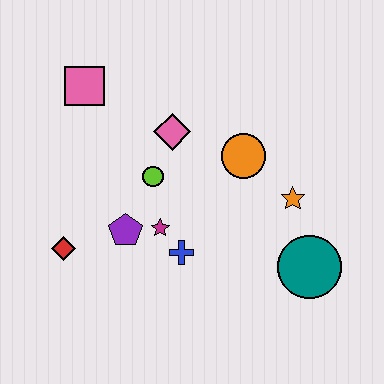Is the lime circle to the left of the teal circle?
Yes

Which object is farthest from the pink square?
The teal circle is farthest from the pink square.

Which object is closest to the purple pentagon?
The magenta star is closest to the purple pentagon.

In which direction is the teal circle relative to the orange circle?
The teal circle is below the orange circle.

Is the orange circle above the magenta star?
Yes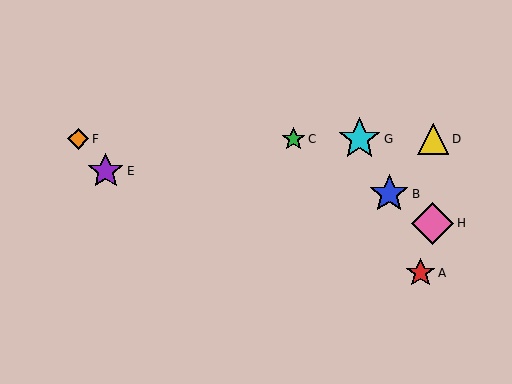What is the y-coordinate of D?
Object D is at y≈139.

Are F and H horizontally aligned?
No, F is at y≈139 and H is at y≈223.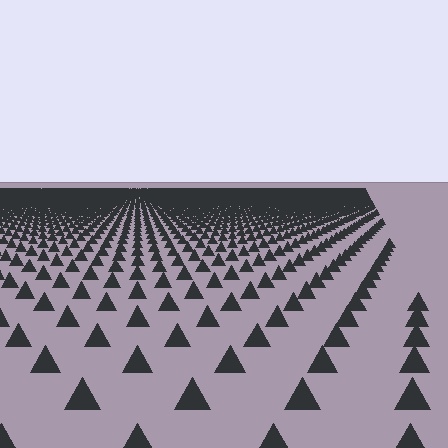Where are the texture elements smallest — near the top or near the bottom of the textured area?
Near the top.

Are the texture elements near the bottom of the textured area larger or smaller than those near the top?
Larger. Near the bottom, elements are closer to the viewer and appear at a bigger on-screen size.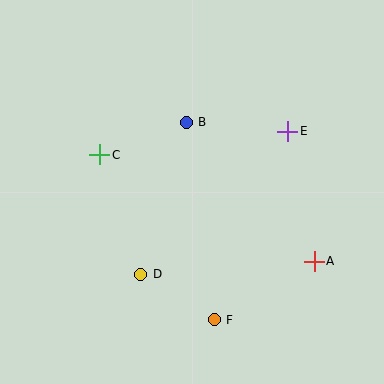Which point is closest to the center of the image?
Point B at (186, 122) is closest to the center.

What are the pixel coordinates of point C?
Point C is at (100, 155).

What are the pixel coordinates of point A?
Point A is at (314, 261).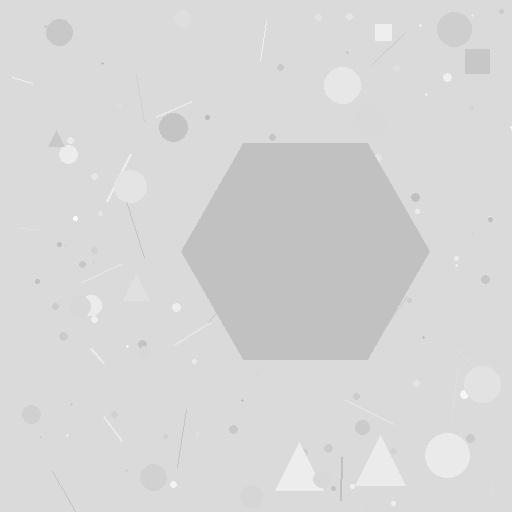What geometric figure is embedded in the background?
A hexagon is embedded in the background.